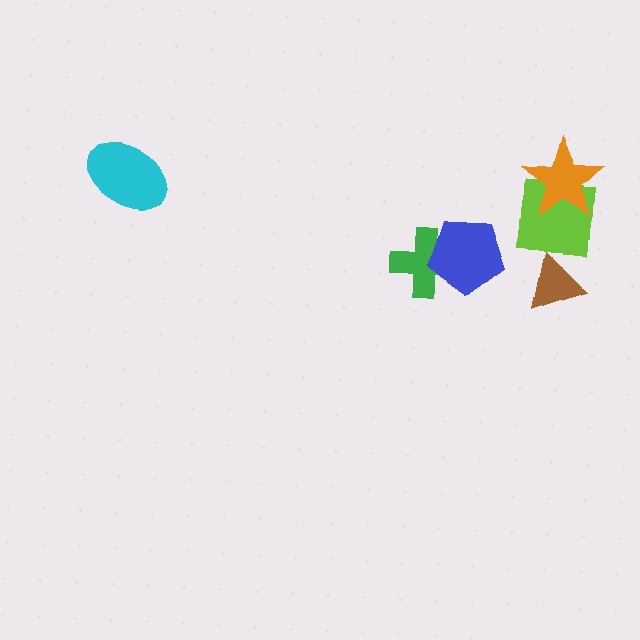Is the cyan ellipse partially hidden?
No, no other shape covers it.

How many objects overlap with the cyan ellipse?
0 objects overlap with the cyan ellipse.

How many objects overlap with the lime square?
1 object overlaps with the lime square.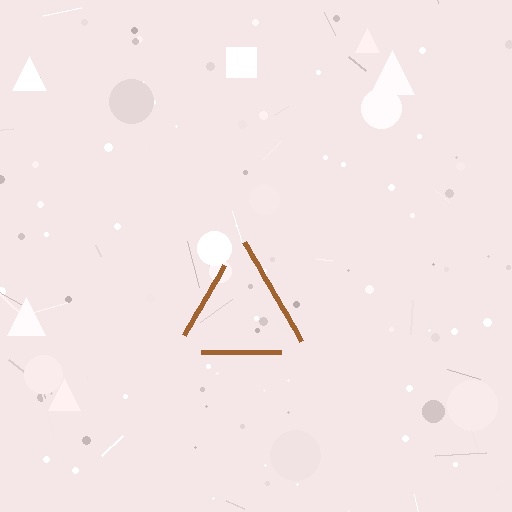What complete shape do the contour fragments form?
The contour fragments form a triangle.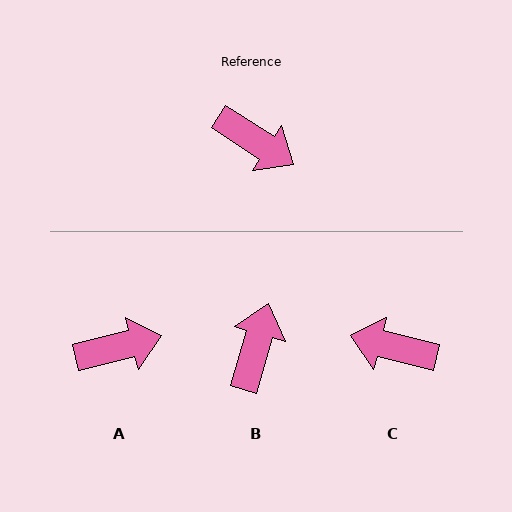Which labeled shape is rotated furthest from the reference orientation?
C, about 162 degrees away.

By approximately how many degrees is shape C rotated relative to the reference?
Approximately 162 degrees clockwise.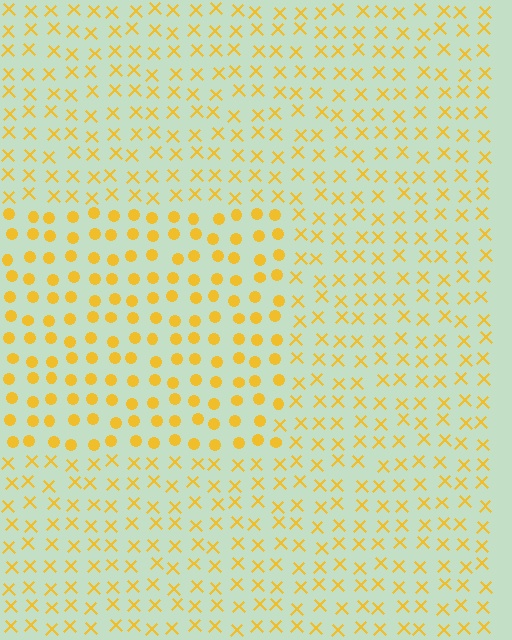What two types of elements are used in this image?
The image uses circles inside the rectangle region and X marks outside it.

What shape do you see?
I see a rectangle.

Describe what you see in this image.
The image is filled with small yellow elements arranged in a uniform grid. A rectangle-shaped region contains circles, while the surrounding area contains X marks. The boundary is defined purely by the change in element shape.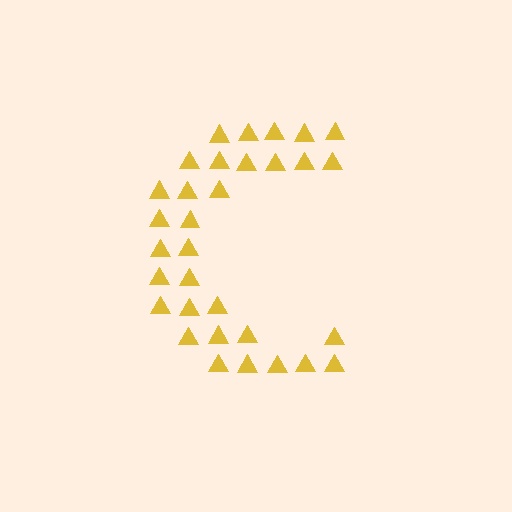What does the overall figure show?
The overall figure shows the letter C.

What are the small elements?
The small elements are triangles.